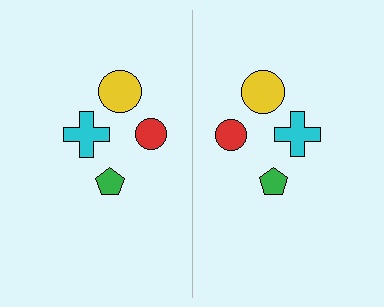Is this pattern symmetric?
Yes, this pattern has bilateral (reflection) symmetry.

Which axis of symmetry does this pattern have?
The pattern has a vertical axis of symmetry running through the center of the image.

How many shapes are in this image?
There are 8 shapes in this image.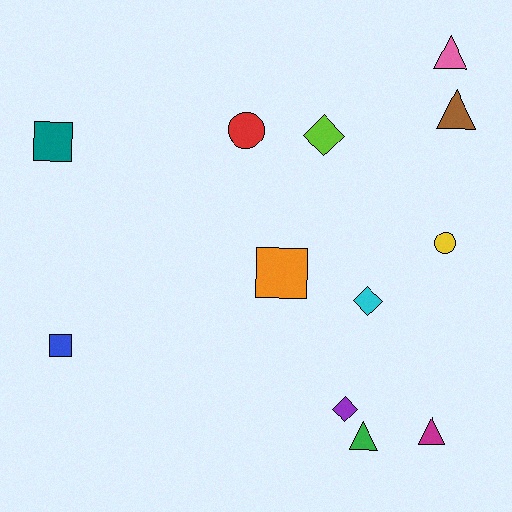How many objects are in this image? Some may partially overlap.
There are 12 objects.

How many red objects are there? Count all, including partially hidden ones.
There is 1 red object.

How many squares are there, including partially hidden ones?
There are 3 squares.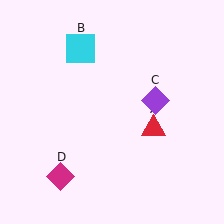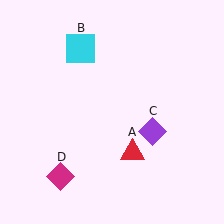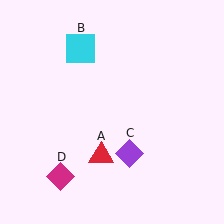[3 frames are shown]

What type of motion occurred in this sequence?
The red triangle (object A), purple diamond (object C) rotated clockwise around the center of the scene.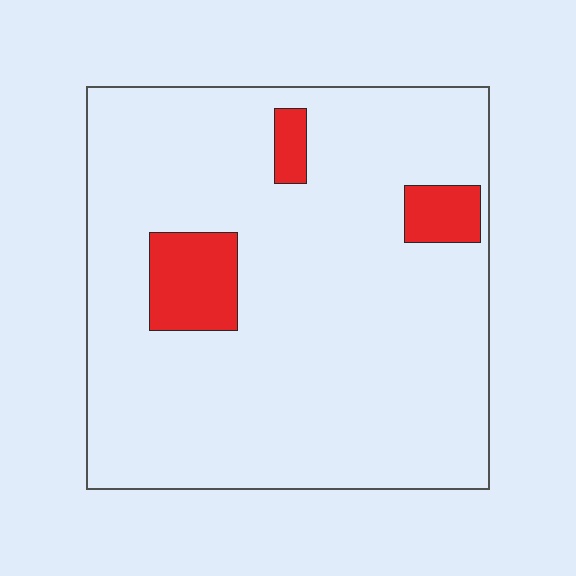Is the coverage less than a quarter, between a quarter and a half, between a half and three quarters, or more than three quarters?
Less than a quarter.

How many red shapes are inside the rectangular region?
3.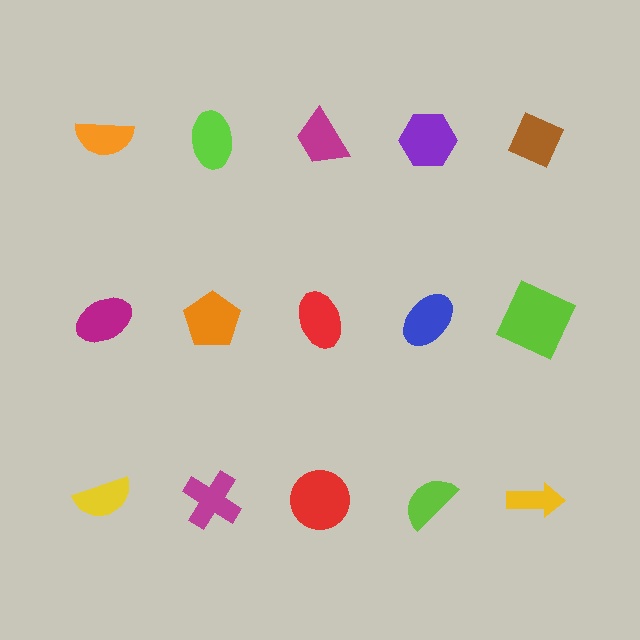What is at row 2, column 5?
A lime square.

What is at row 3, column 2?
A magenta cross.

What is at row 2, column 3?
A red ellipse.